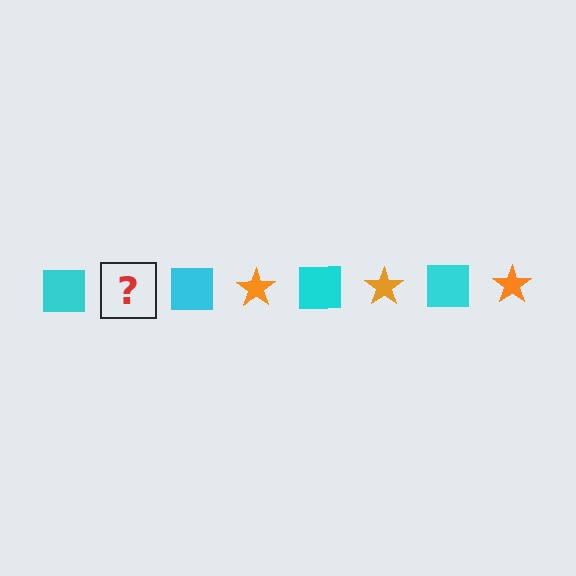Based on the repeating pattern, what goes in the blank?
The blank should be an orange star.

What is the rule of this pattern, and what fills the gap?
The rule is that the pattern alternates between cyan square and orange star. The gap should be filled with an orange star.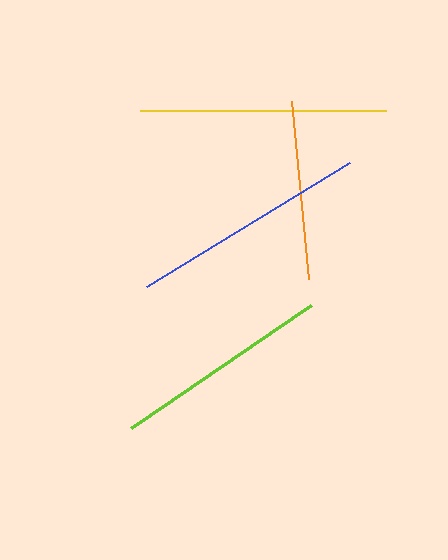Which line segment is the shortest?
The orange line is the shortest at approximately 180 pixels.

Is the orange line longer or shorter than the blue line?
The blue line is longer than the orange line.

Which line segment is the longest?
The yellow line is the longest at approximately 247 pixels.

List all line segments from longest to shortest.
From longest to shortest: yellow, blue, lime, orange.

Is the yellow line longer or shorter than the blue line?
The yellow line is longer than the blue line.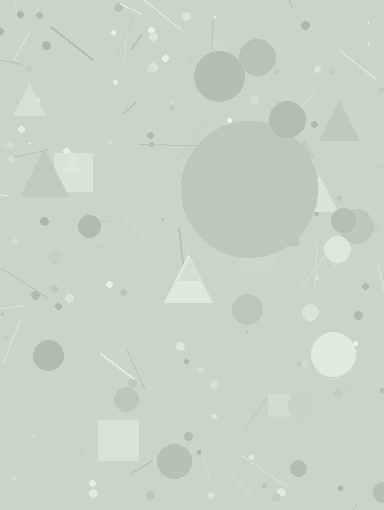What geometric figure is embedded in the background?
A circle is embedded in the background.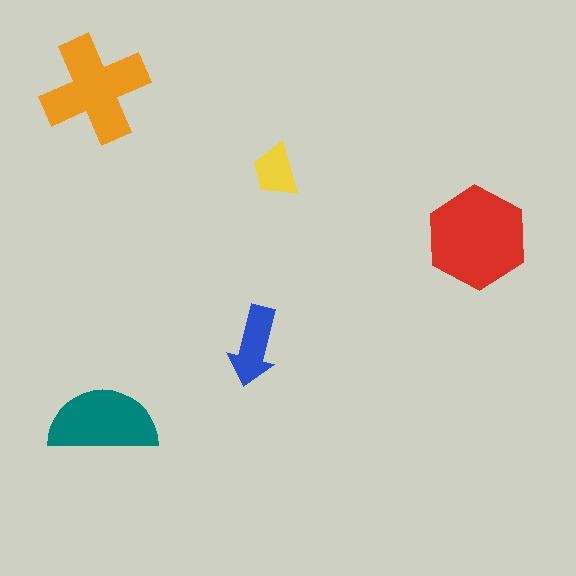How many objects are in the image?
There are 5 objects in the image.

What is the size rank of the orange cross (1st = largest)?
2nd.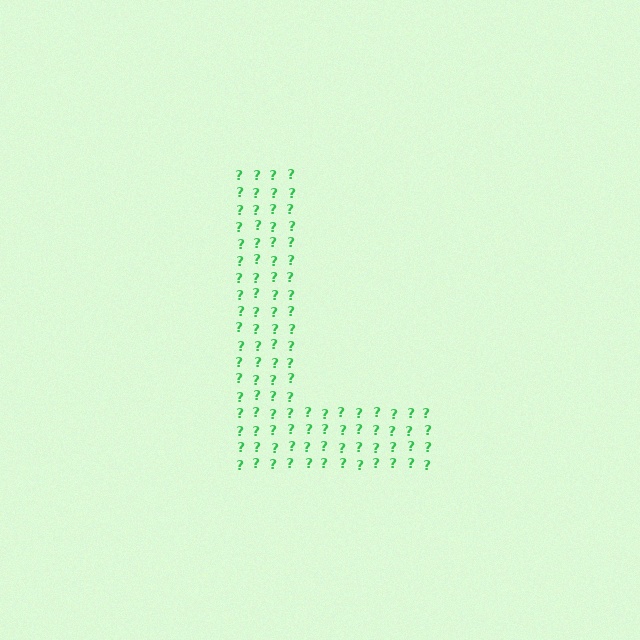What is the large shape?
The large shape is the letter L.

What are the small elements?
The small elements are question marks.